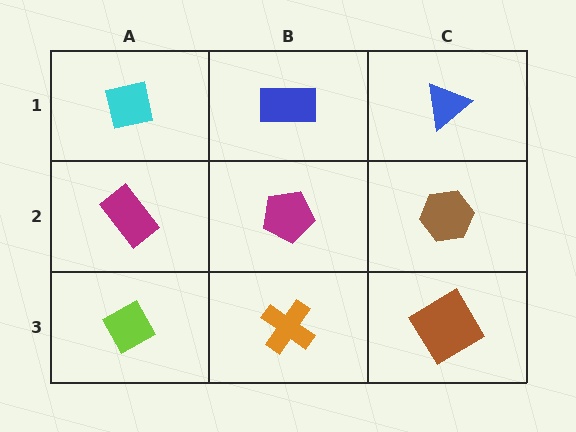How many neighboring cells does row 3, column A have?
2.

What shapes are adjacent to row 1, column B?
A magenta pentagon (row 2, column B), a cyan square (row 1, column A), a blue triangle (row 1, column C).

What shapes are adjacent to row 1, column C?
A brown hexagon (row 2, column C), a blue rectangle (row 1, column B).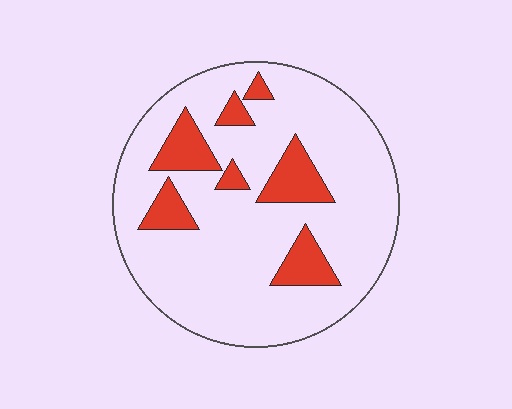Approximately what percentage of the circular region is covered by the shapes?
Approximately 15%.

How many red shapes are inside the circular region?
7.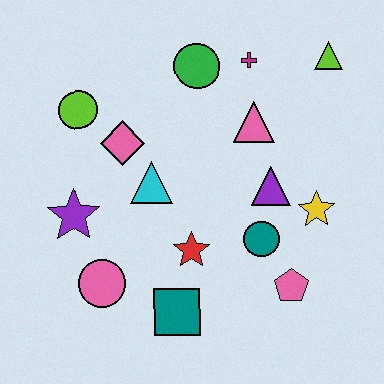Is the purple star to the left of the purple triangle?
Yes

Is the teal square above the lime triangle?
No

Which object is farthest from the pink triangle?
The pink circle is farthest from the pink triangle.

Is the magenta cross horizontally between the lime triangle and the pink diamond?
Yes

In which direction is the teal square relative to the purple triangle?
The teal square is below the purple triangle.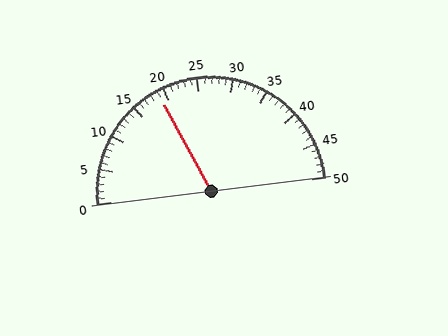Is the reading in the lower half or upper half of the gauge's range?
The reading is in the lower half of the range (0 to 50).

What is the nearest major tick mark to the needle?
The nearest major tick mark is 20.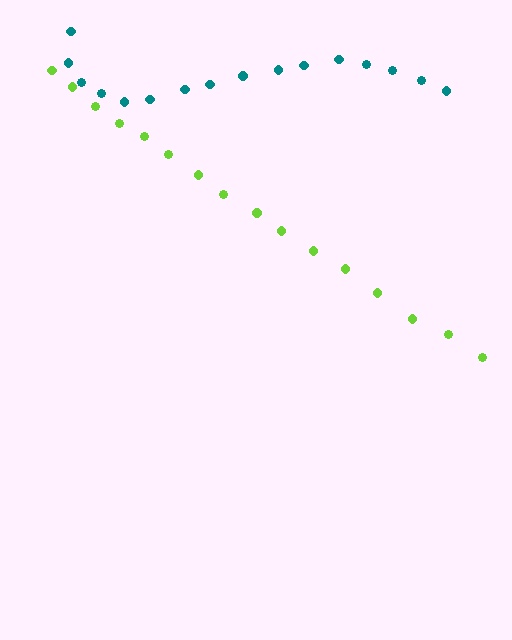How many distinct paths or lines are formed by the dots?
There are 2 distinct paths.